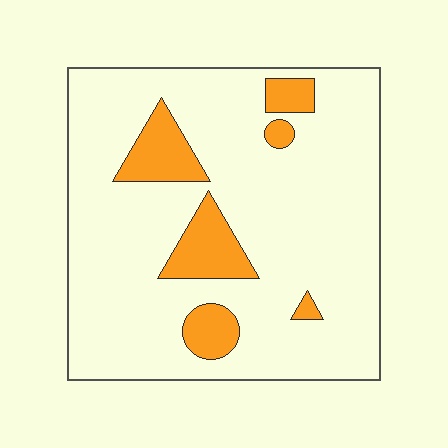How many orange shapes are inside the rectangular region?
6.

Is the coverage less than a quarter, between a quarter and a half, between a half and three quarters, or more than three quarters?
Less than a quarter.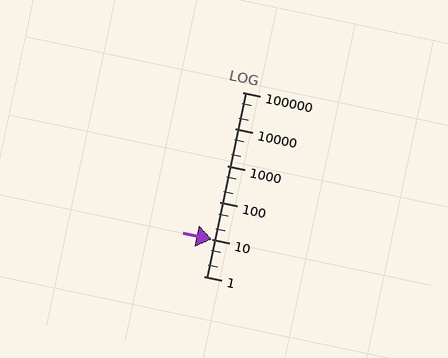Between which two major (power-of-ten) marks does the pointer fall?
The pointer is between 1 and 10.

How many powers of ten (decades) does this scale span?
The scale spans 5 decades, from 1 to 100000.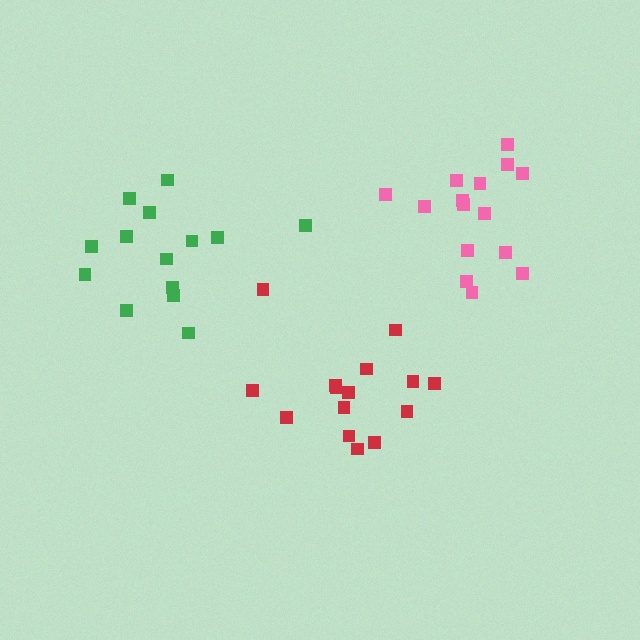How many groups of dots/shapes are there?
There are 3 groups.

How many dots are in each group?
Group 1: 15 dots, Group 2: 14 dots, Group 3: 15 dots (44 total).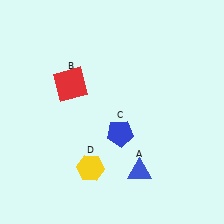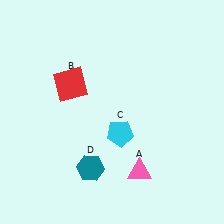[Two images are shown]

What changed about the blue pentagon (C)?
In Image 1, C is blue. In Image 2, it changed to cyan.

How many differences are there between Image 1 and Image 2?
There are 3 differences between the two images.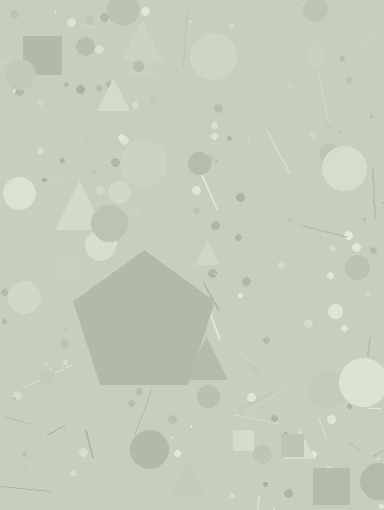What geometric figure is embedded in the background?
A pentagon is embedded in the background.